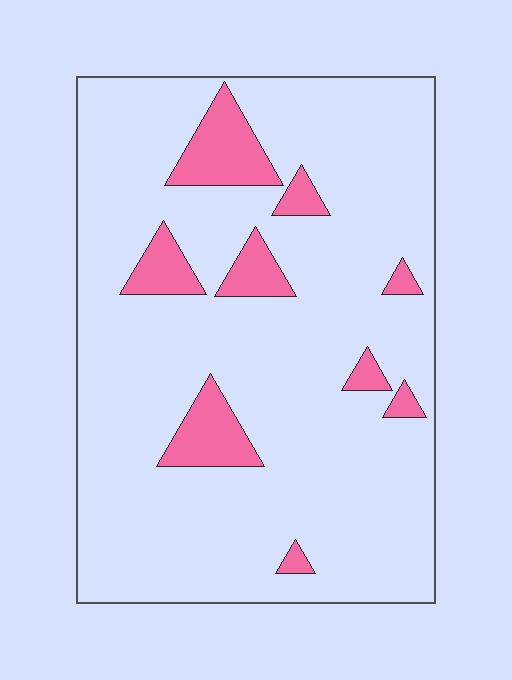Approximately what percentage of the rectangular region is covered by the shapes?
Approximately 10%.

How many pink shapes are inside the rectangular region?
9.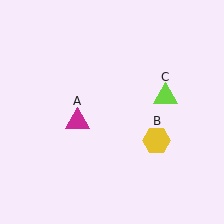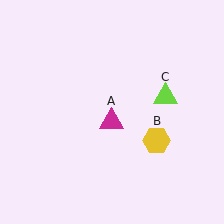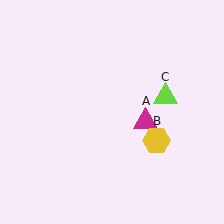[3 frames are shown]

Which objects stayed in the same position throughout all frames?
Yellow hexagon (object B) and lime triangle (object C) remained stationary.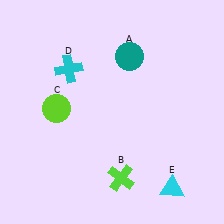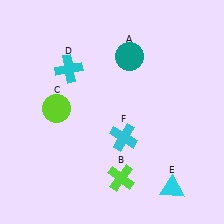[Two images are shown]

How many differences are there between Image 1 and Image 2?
There is 1 difference between the two images.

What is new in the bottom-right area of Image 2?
A cyan cross (F) was added in the bottom-right area of Image 2.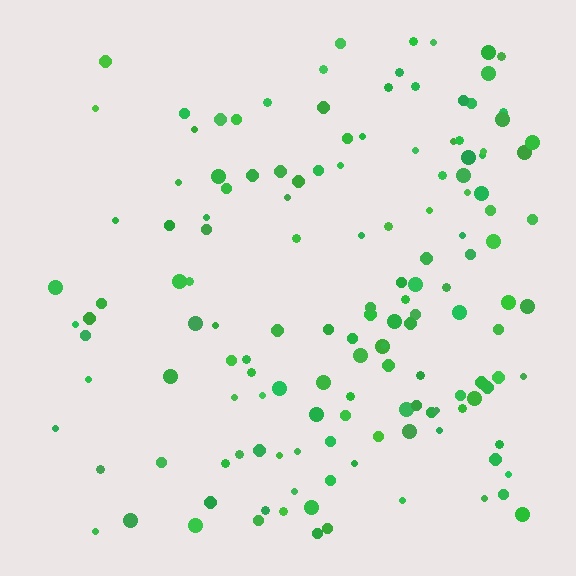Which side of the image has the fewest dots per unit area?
The left.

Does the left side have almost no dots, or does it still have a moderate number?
Still a moderate number, just noticeably fewer than the right.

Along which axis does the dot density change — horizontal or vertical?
Horizontal.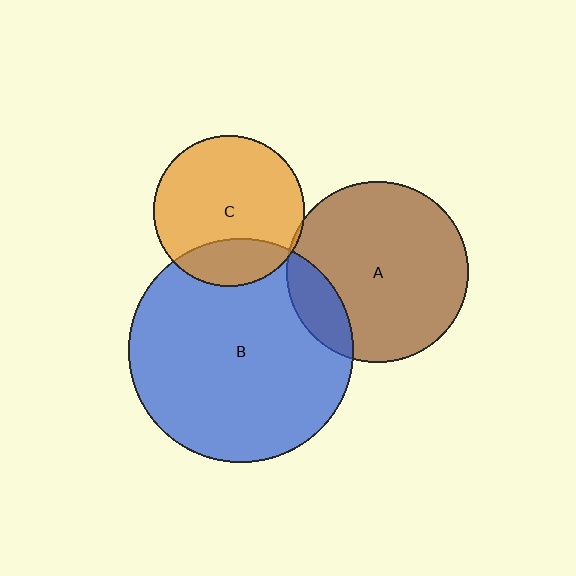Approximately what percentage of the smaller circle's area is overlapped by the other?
Approximately 15%.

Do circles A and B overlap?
Yes.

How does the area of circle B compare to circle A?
Approximately 1.5 times.